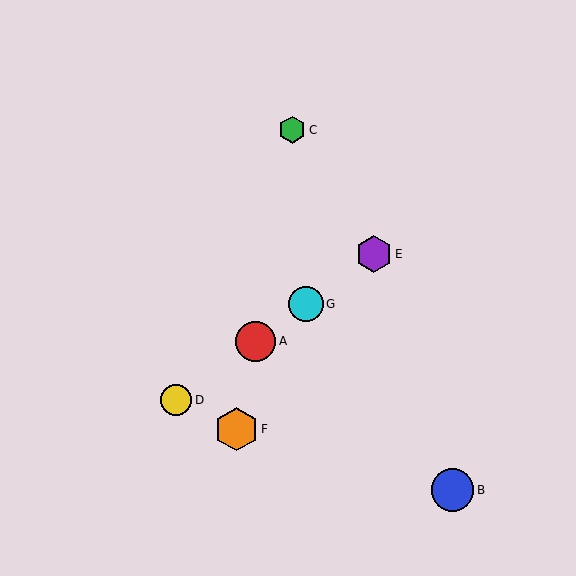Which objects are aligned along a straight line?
Objects A, D, E, G are aligned along a straight line.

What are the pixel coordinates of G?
Object G is at (306, 304).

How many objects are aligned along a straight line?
4 objects (A, D, E, G) are aligned along a straight line.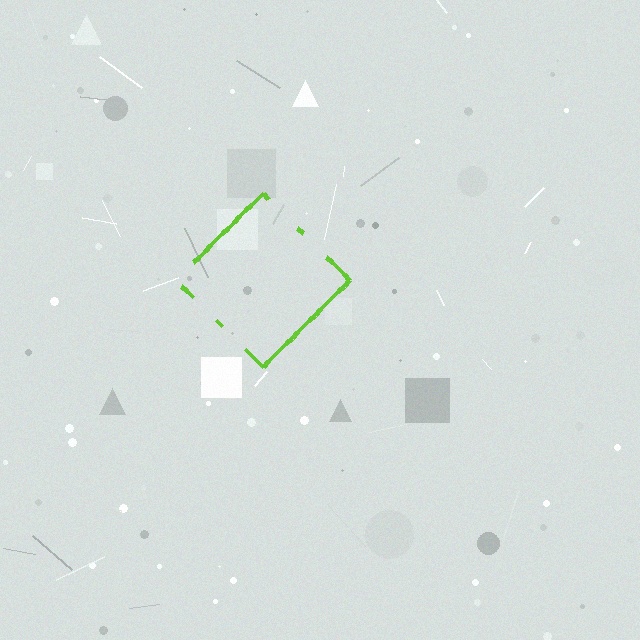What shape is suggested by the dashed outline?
The dashed outline suggests a diamond.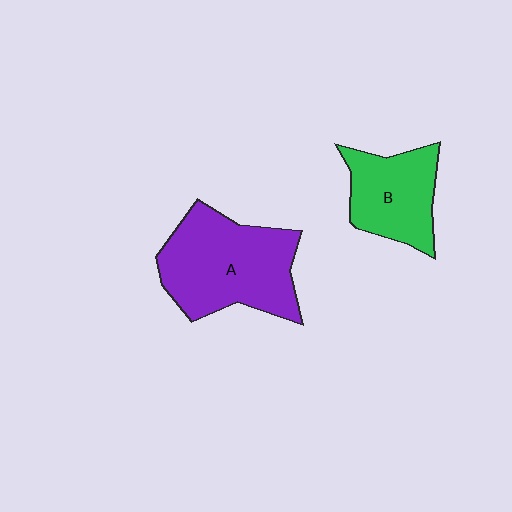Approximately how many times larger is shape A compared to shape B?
Approximately 1.6 times.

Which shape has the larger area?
Shape A (purple).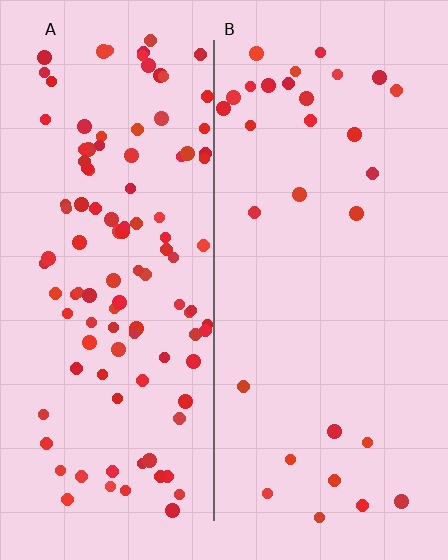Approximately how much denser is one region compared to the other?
Approximately 3.7× — region A over region B.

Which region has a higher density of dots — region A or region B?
A (the left).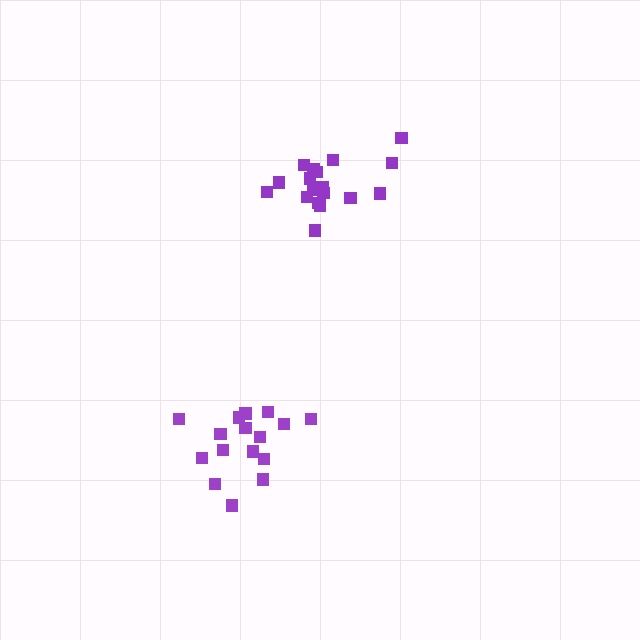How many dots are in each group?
Group 1: 16 dots, Group 2: 18 dots (34 total).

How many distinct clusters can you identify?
There are 2 distinct clusters.